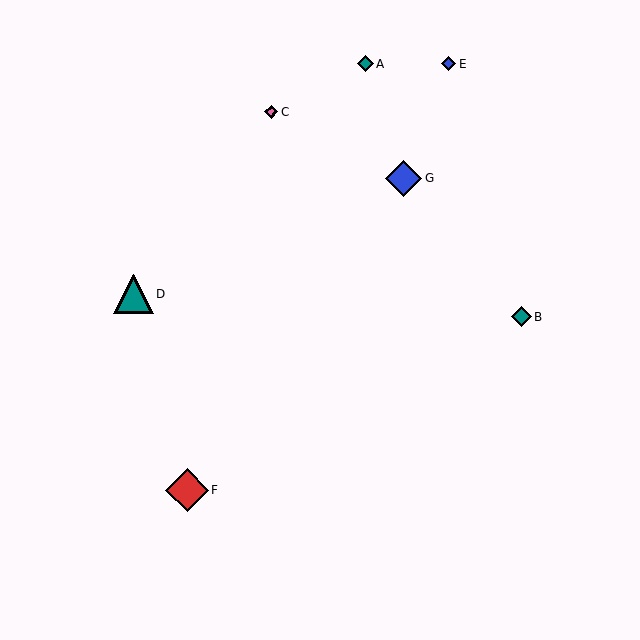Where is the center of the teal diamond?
The center of the teal diamond is at (366, 64).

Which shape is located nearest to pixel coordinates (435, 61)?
The blue diamond (labeled E) at (449, 64) is nearest to that location.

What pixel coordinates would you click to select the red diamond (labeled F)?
Click at (187, 490) to select the red diamond F.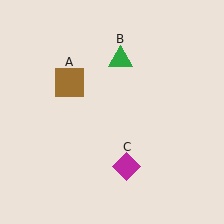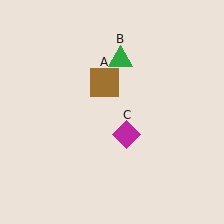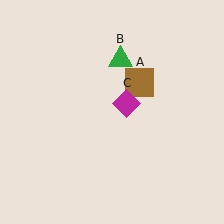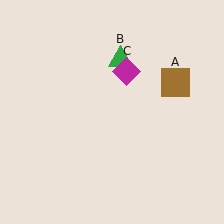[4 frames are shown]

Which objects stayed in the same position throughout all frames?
Green triangle (object B) remained stationary.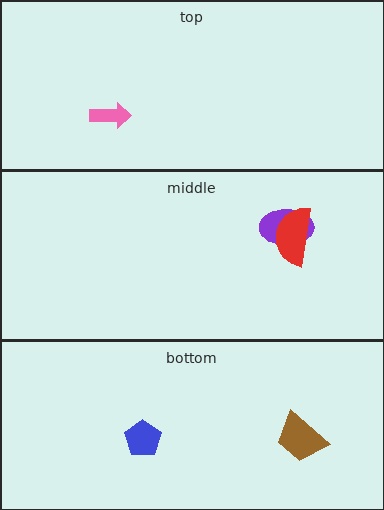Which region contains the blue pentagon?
The bottom region.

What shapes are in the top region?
The pink arrow.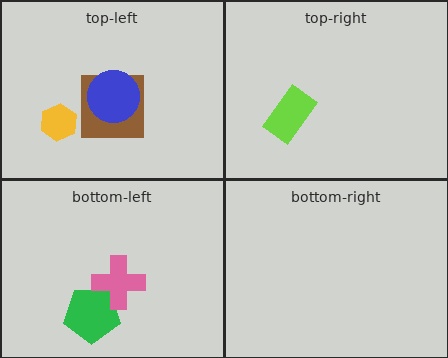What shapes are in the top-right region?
The lime rectangle.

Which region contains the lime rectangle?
The top-right region.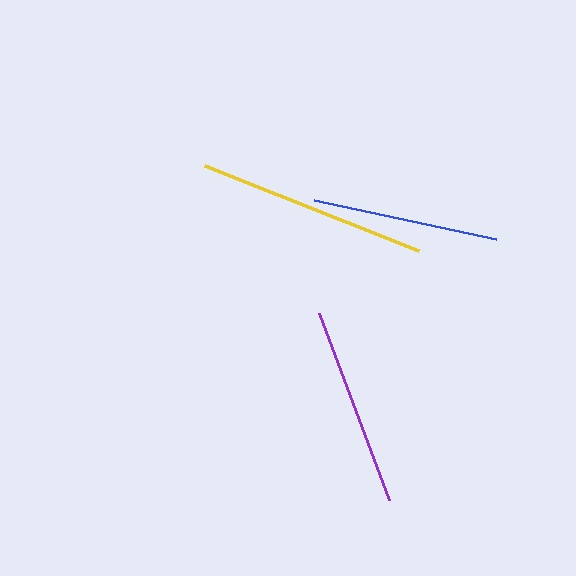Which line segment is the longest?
The yellow line is the longest at approximately 230 pixels.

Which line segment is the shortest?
The blue line is the shortest at approximately 186 pixels.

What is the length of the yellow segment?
The yellow segment is approximately 230 pixels long.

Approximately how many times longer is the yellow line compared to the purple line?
The yellow line is approximately 1.1 times the length of the purple line.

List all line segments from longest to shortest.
From longest to shortest: yellow, purple, blue.